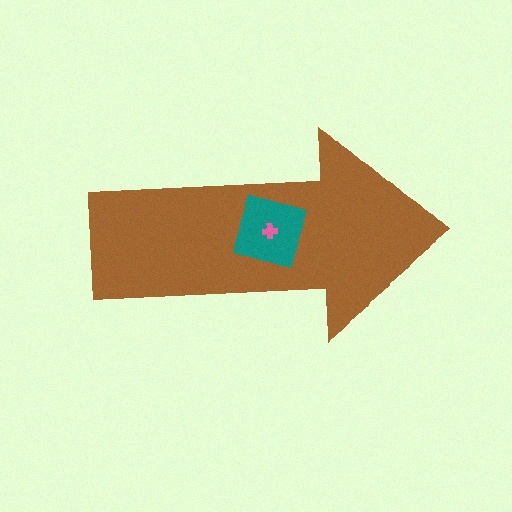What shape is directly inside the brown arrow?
The teal square.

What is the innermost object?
The pink cross.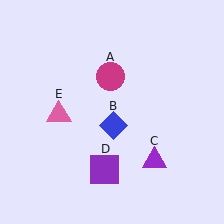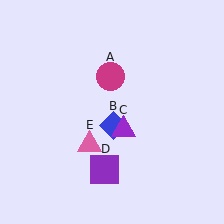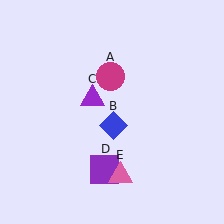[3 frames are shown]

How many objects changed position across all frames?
2 objects changed position: purple triangle (object C), pink triangle (object E).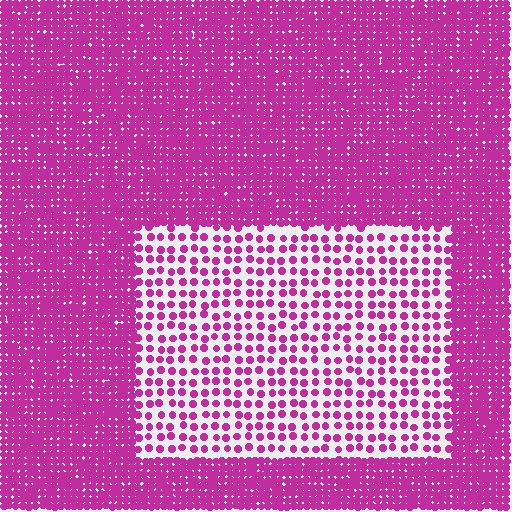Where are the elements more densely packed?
The elements are more densely packed outside the rectangle boundary.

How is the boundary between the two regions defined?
The boundary is defined by a change in element density (approximately 2.9x ratio). All elements are the same color, size, and shape.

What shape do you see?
I see a rectangle.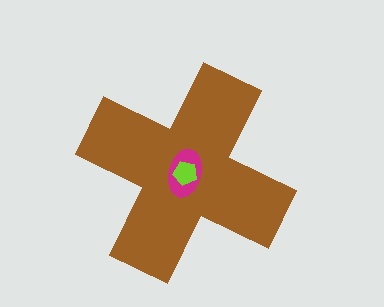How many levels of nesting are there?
3.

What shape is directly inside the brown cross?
The magenta ellipse.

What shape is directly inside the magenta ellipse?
The lime pentagon.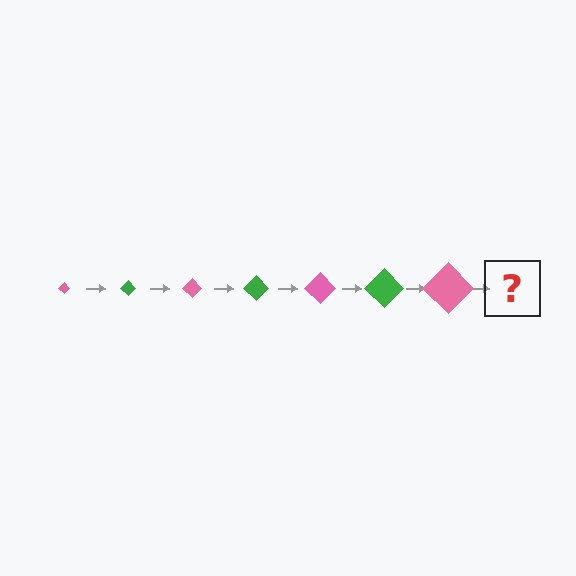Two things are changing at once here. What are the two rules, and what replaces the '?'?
The two rules are that the diamond grows larger each step and the color cycles through pink and green. The '?' should be a green diamond, larger than the previous one.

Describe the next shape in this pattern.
It should be a green diamond, larger than the previous one.